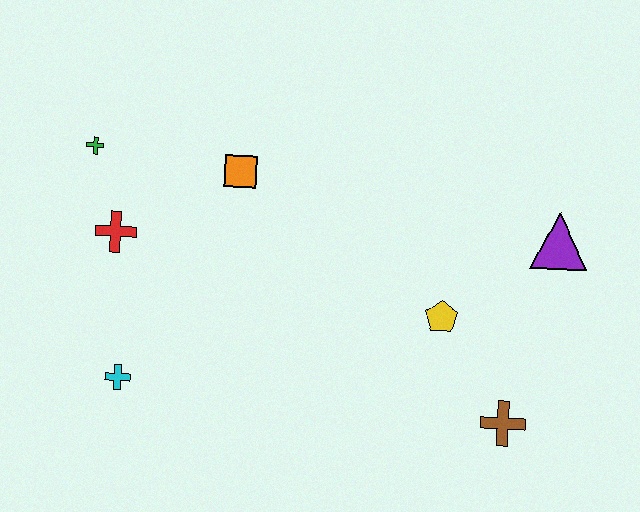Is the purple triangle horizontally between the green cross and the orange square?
No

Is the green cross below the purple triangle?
No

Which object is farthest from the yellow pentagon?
The green cross is farthest from the yellow pentagon.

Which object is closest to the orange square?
The red cross is closest to the orange square.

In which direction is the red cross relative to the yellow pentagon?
The red cross is to the left of the yellow pentagon.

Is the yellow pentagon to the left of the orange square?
No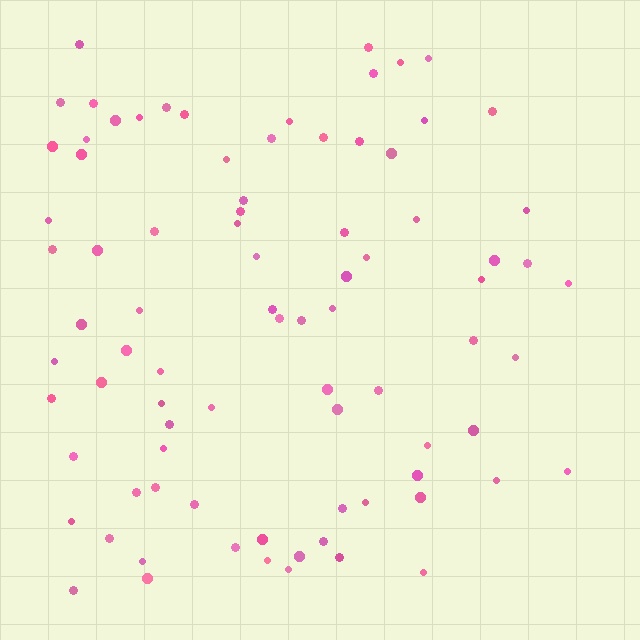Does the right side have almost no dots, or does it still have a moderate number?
Still a moderate number, just noticeably fewer than the left.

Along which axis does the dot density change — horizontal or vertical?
Horizontal.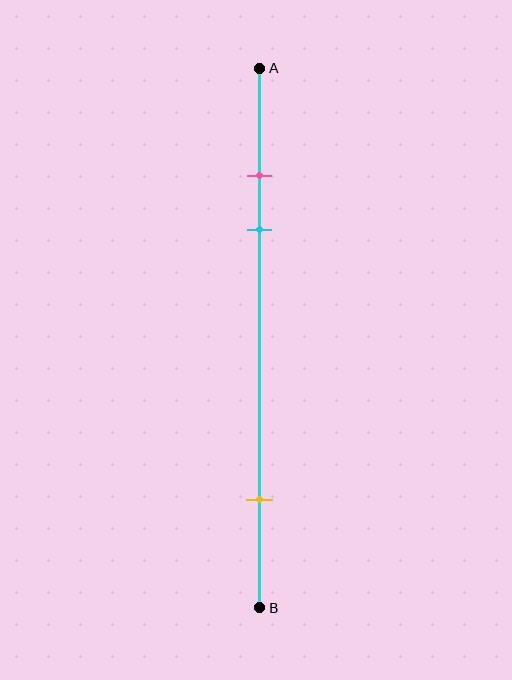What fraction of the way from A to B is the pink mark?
The pink mark is approximately 20% (0.2) of the way from A to B.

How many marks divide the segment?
There are 3 marks dividing the segment.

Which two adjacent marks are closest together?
The pink and cyan marks are the closest adjacent pair.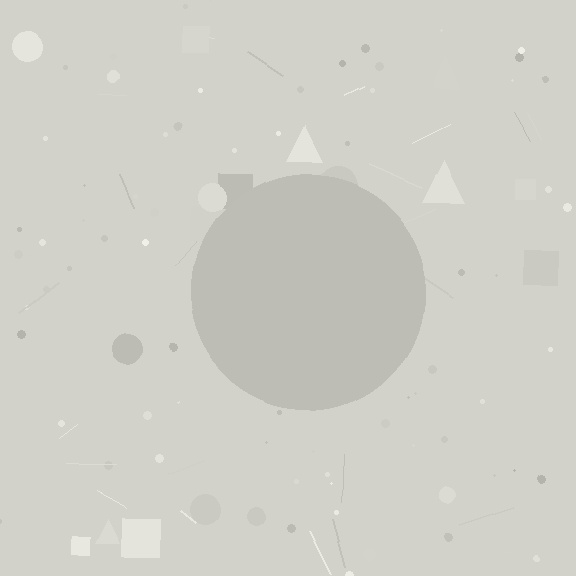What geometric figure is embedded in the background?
A circle is embedded in the background.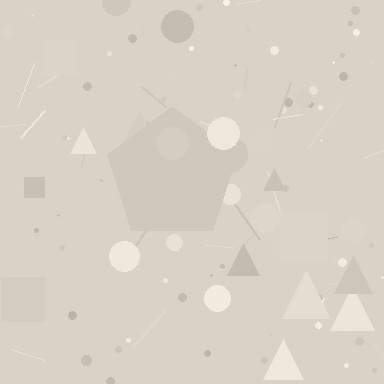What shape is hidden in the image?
A pentagon is hidden in the image.